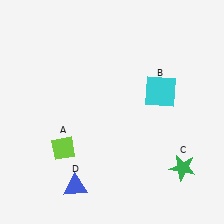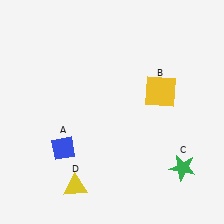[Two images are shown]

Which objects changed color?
A changed from lime to blue. B changed from cyan to yellow. D changed from blue to yellow.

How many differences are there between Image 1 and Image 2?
There are 3 differences between the two images.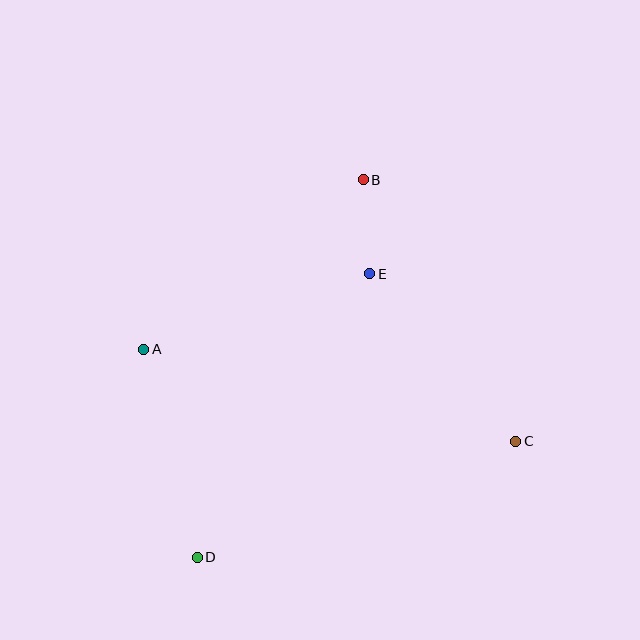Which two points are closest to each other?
Points B and E are closest to each other.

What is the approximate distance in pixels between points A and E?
The distance between A and E is approximately 238 pixels.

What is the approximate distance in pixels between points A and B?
The distance between A and B is approximately 277 pixels.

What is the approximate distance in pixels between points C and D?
The distance between C and D is approximately 339 pixels.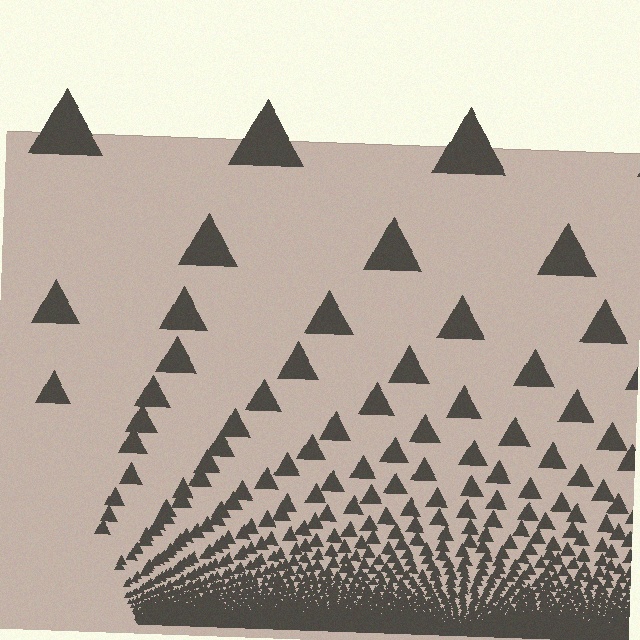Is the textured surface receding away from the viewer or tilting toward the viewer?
The surface appears to tilt toward the viewer. Texture elements get larger and sparser toward the top.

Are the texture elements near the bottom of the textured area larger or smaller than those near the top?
Smaller. The gradient is inverted — elements near the bottom are smaller and denser.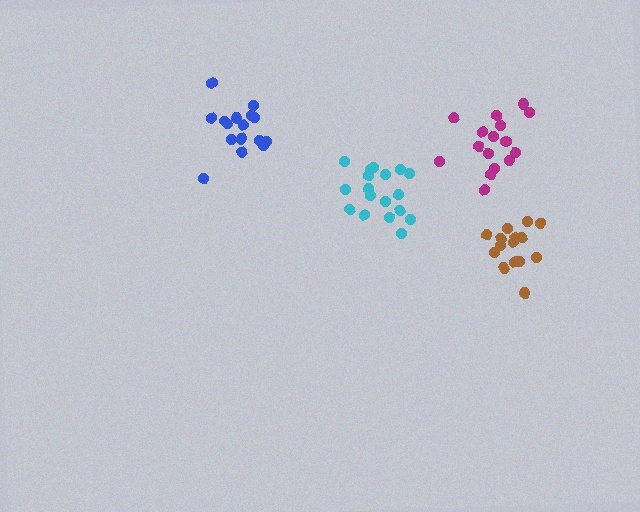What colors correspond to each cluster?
The clusters are colored: cyan, blue, magenta, brown.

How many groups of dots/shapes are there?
There are 4 groups.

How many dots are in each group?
Group 1: 18 dots, Group 2: 17 dots, Group 3: 16 dots, Group 4: 15 dots (66 total).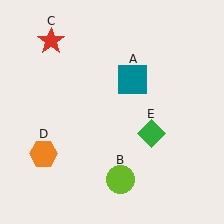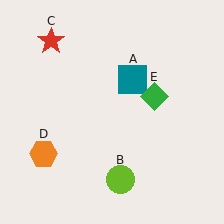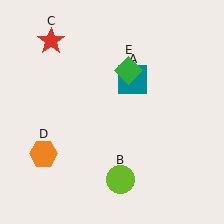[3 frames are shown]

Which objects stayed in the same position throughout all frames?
Teal square (object A) and lime circle (object B) and red star (object C) and orange hexagon (object D) remained stationary.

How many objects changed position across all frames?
1 object changed position: green diamond (object E).